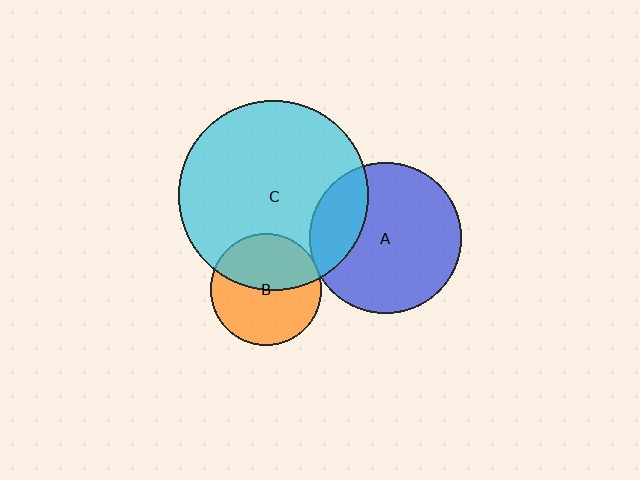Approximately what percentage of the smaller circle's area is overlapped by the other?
Approximately 45%.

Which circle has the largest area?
Circle C (cyan).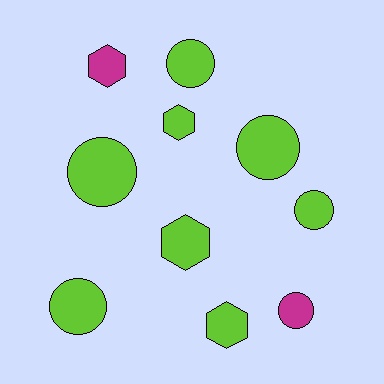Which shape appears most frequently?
Circle, with 6 objects.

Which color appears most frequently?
Lime, with 8 objects.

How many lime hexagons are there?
There are 3 lime hexagons.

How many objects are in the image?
There are 10 objects.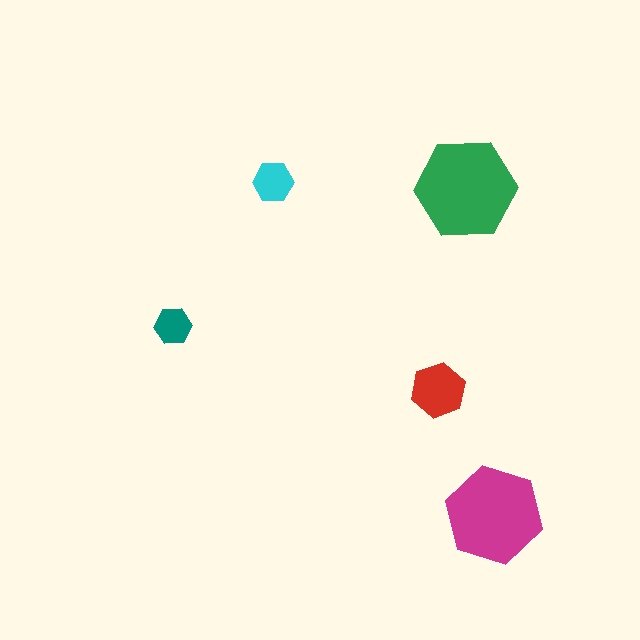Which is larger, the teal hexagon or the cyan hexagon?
The cyan one.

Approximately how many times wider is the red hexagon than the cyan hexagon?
About 1.5 times wider.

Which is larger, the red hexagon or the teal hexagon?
The red one.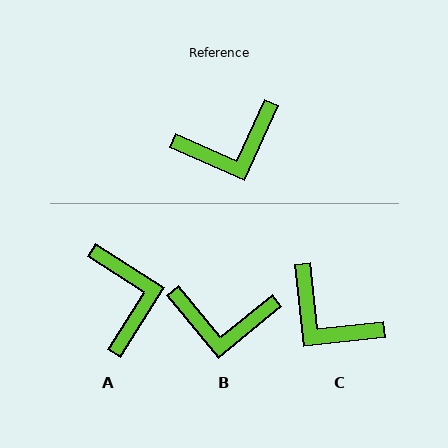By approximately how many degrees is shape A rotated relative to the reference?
Approximately 81 degrees counter-clockwise.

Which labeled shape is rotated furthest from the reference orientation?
A, about 81 degrees away.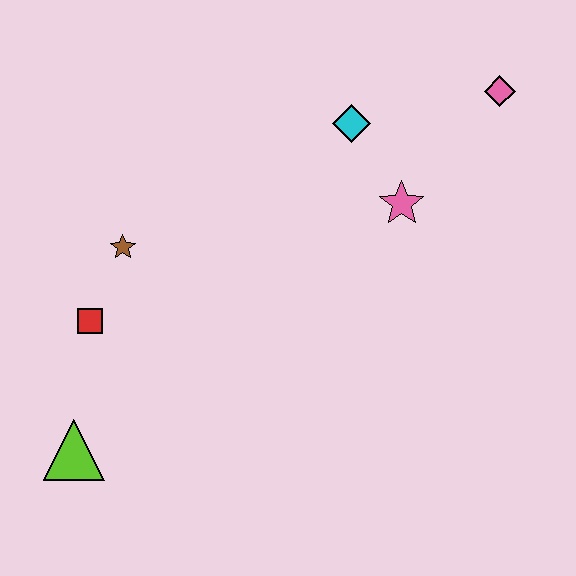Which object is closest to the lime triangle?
The red square is closest to the lime triangle.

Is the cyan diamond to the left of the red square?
No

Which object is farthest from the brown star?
The pink diamond is farthest from the brown star.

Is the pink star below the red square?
No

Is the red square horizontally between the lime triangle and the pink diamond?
Yes